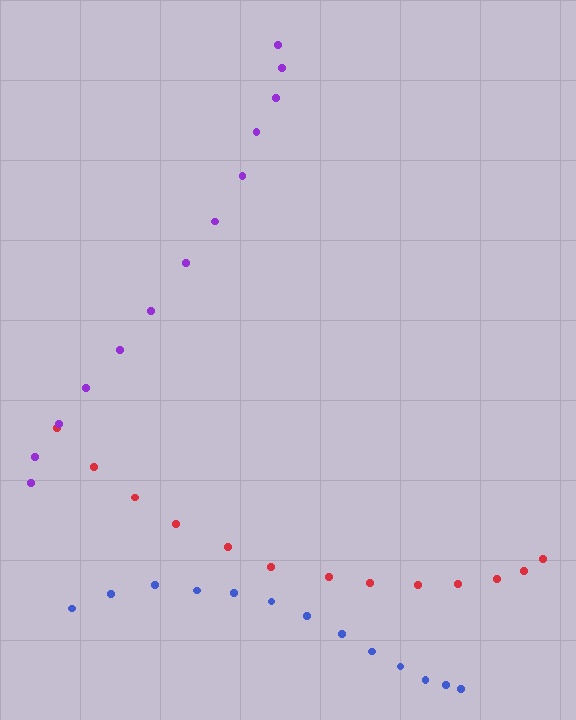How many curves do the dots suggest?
There are 3 distinct paths.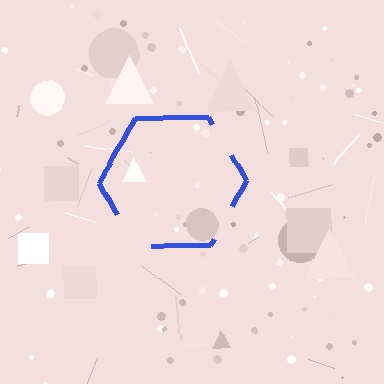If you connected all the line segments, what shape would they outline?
They would outline a hexagon.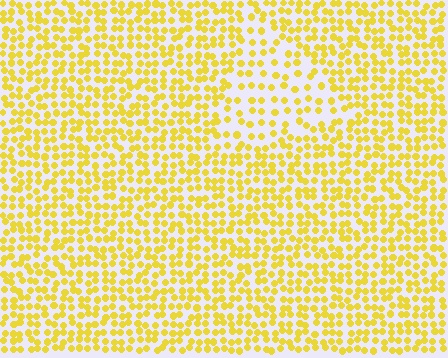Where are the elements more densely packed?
The elements are more densely packed outside the triangle boundary.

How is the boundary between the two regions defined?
The boundary is defined by a change in element density (approximately 1.9x ratio). All elements are the same color, size, and shape.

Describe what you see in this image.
The image contains small yellow elements arranged at two different densities. A triangle-shaped region is visible where the elements are less densely packed than the surrounding area.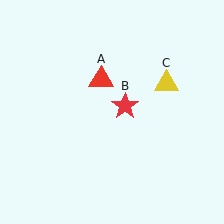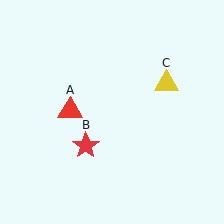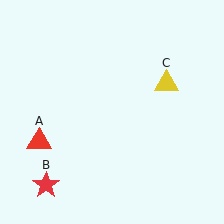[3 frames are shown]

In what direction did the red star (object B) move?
The red star (object B) moved down and to the left.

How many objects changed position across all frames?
2 objects changed position: red triangle (object A), red star (object B).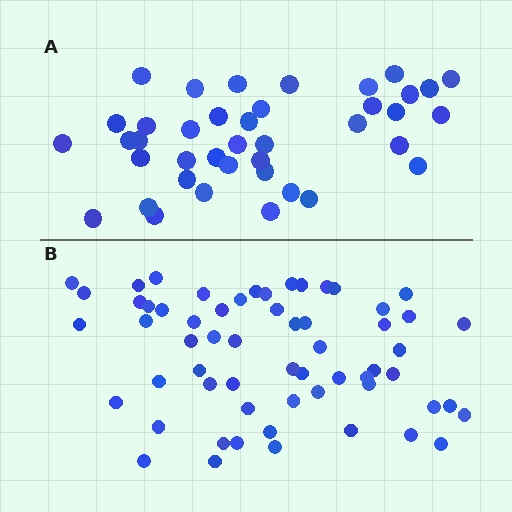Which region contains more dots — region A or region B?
Region B (the bottom region) has more dots.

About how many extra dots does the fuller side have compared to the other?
Region B has approximately 20 more dots than region A.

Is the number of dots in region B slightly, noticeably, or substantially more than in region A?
Region B has substantially more. The ratio is roughly 1.5 to 1.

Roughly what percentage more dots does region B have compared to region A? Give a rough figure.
About 50% more.